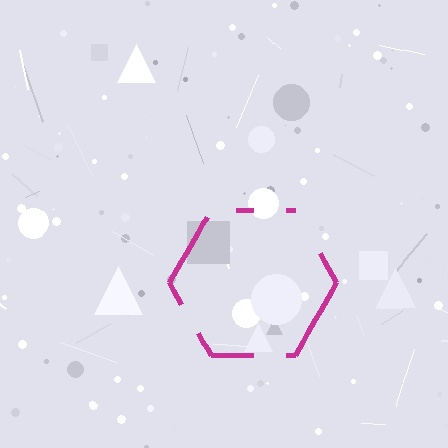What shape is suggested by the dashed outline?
The dashed outline suggests a hexagon.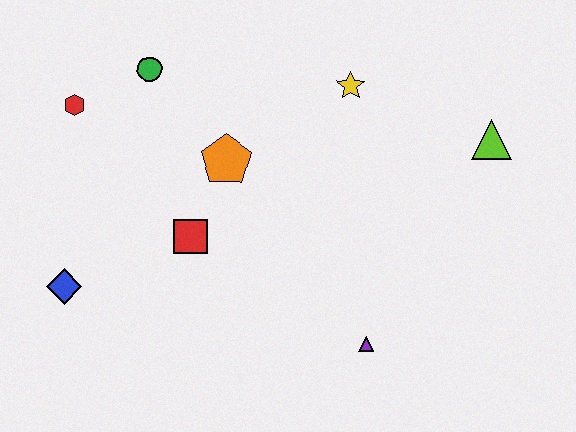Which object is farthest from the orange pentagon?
The lime triangle is farthest from the orange pentagon.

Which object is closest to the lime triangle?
The yellow star is closest to the lime triangle.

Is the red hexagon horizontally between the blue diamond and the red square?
Yes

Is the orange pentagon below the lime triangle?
Yes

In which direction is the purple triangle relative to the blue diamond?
The purple triangle is to the right of the blue diamond.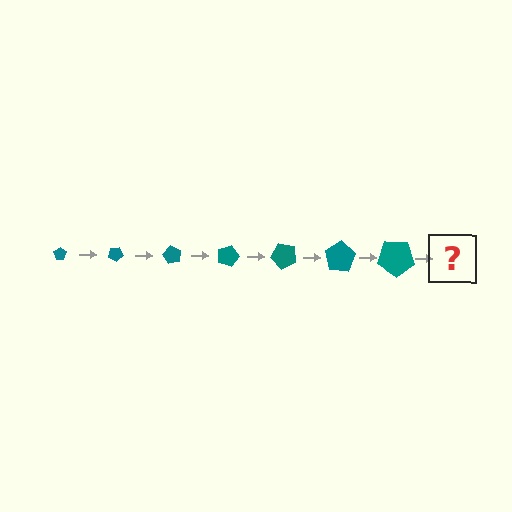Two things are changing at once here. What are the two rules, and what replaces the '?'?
The two rules are that the pentagon grows larger each step and it rotates 30 degrees each step. The '?' should be a pentagon, larger than the previous one and rotated 210 degrees from the start.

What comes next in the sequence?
The next element should be a pentagon, larger than the previous one and rotated 210 degrees from the start.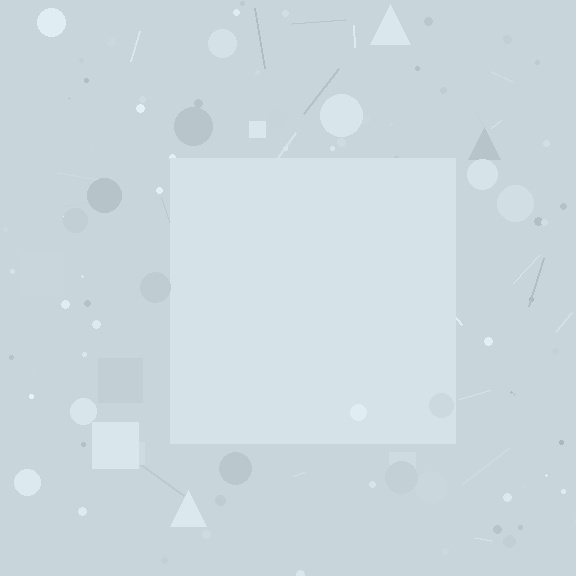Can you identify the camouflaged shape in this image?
The camouflaged shape is a square.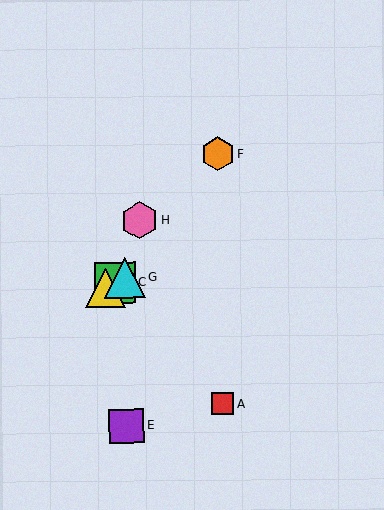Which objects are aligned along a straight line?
Objects B, C, D, G are aligned along a straight line.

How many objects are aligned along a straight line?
4 objects (B, C, D, G) are aligned along a straight line.